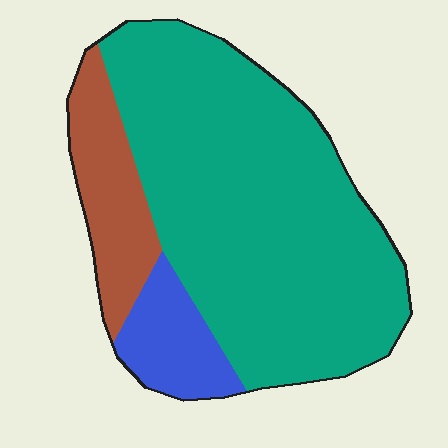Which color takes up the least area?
Blue, at roughly 10%.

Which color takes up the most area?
Teal, at roughly 75%.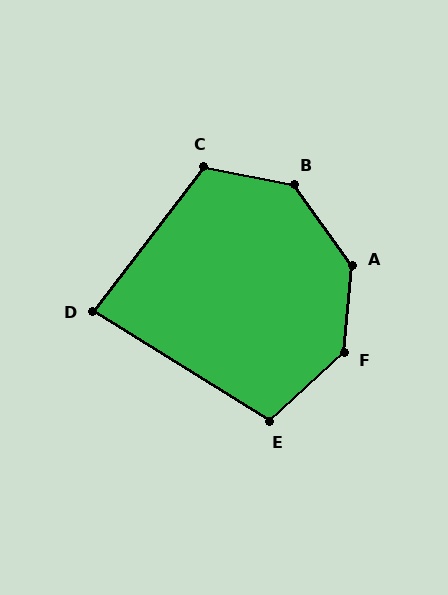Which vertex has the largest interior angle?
A, at approximately 139 degrees.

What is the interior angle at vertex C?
Approximately 116 degrees (obtuse).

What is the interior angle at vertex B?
Approximately 138 degrees (obtuse).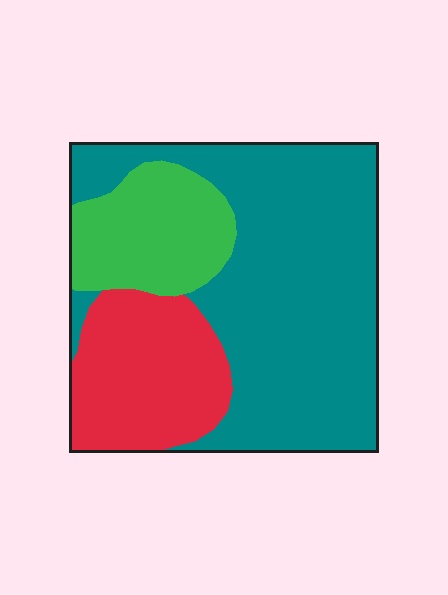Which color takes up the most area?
Teal, at roughly 60%.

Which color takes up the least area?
Green, at roughly 20%.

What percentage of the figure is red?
Red covers 23% of the figure.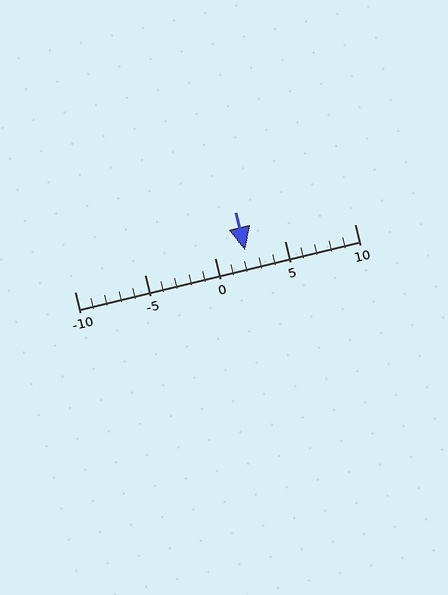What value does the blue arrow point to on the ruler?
The blue arrow points to approximately 2.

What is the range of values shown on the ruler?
The ruler shows values from -10 to 10.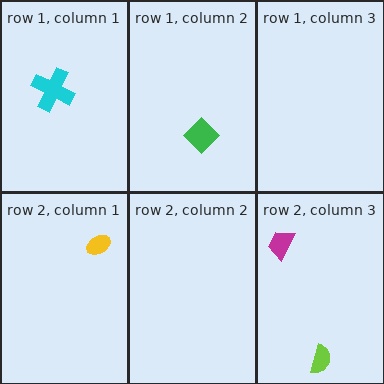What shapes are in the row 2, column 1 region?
The yellow ellipse.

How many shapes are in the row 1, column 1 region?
1.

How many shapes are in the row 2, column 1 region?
1.